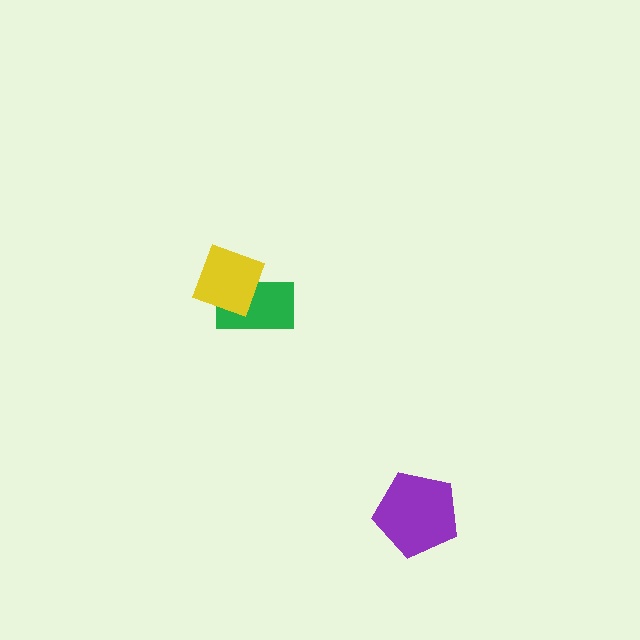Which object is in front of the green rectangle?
The yellow diamond is in front of the green rectangle.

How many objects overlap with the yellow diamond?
1 object overlaps with the yellow diamond.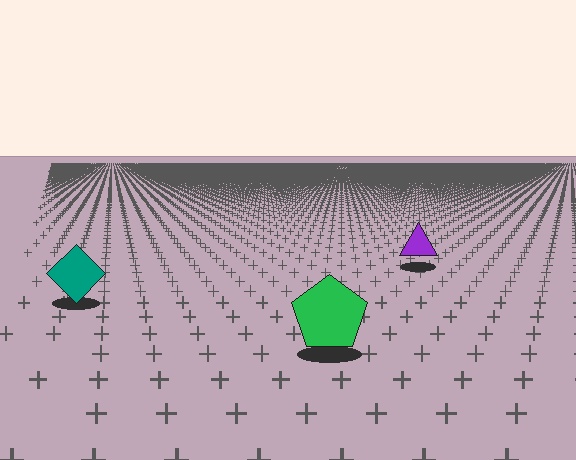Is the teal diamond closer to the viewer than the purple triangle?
Yes. The teal diamond is closer — you can tell from the texture gradient: the ground texture is coarser near it.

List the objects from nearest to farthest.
From nearest to farthest: the green pentagon, the teal diamond, the purple triangle.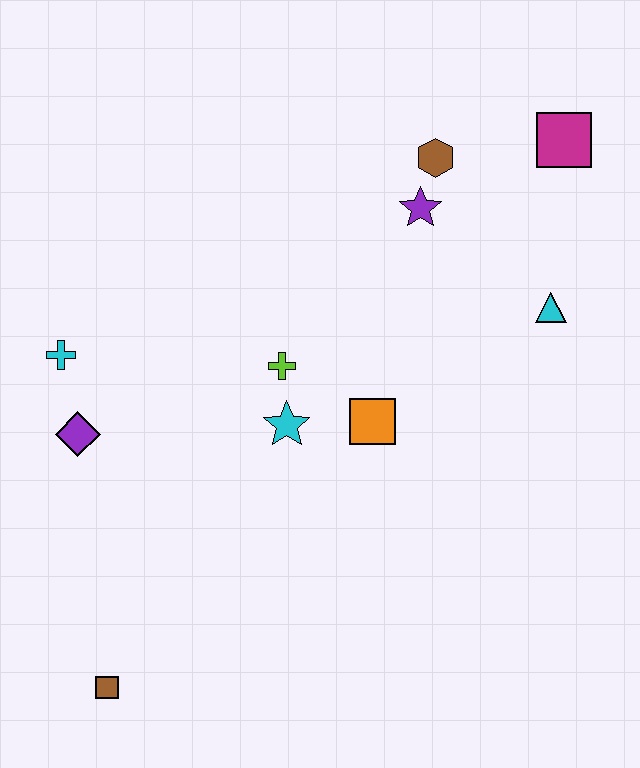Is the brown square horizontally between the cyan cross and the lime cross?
Yes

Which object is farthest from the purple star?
The brown square is farthest from the purple star.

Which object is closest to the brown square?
The purple diamond is closest to the brown square.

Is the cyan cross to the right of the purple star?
No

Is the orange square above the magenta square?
No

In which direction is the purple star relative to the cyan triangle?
The purple star is to the left of the cyan triangle.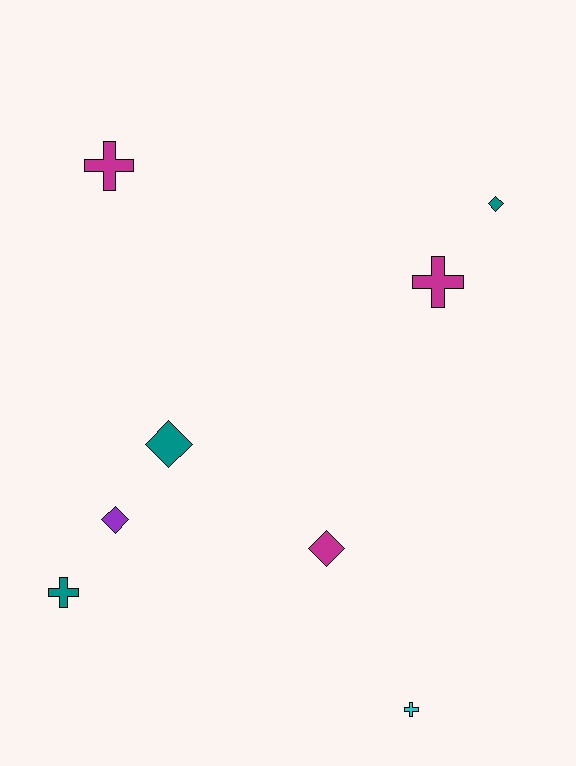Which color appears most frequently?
Magenta, with 3 objects.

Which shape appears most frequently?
Diamond, with 4 objects.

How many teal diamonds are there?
There are 2 teal diamonds.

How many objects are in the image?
There are 8 objects.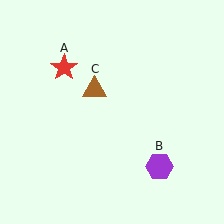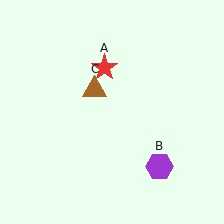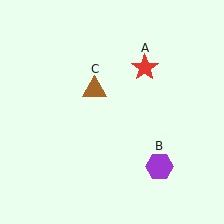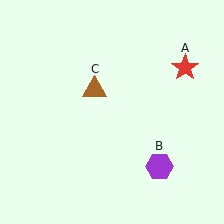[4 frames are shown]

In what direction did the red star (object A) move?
The red star (object A) moved right.